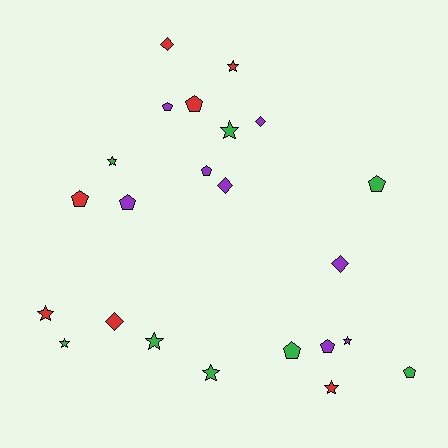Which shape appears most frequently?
Star, with 9 objects.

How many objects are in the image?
There are 23 objects.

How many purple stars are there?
There is 1 purple star.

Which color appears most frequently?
Green, with 8 objects.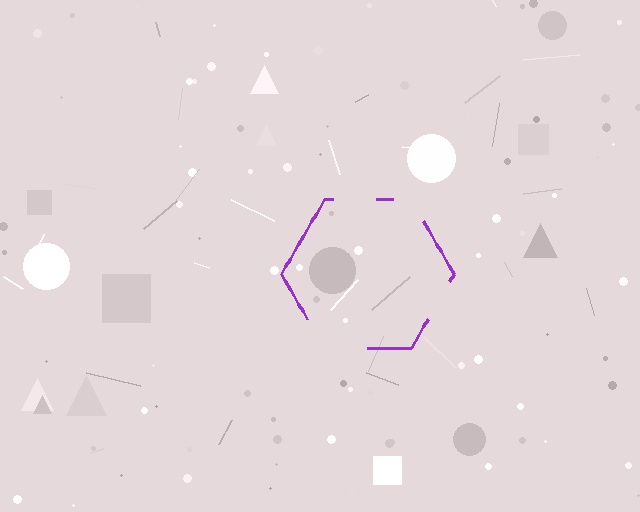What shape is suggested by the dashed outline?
The dashed outline suggests a hexagon.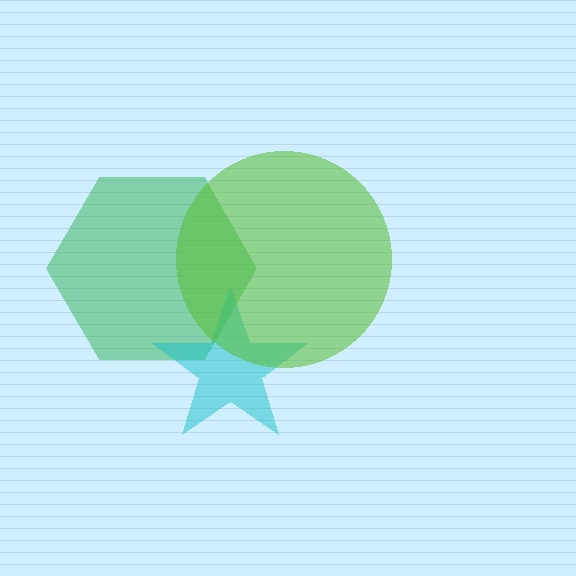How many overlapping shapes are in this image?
There are 3 overlapping shapes in the image.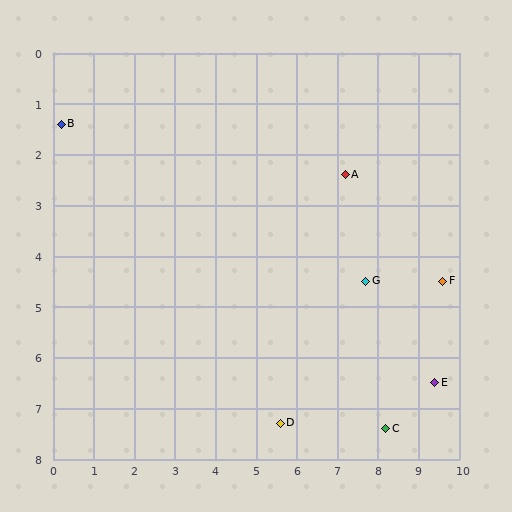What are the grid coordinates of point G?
Point G is at approximately (7.7, 4.5).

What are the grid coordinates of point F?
Point F is at approximately (9.6, 4.5).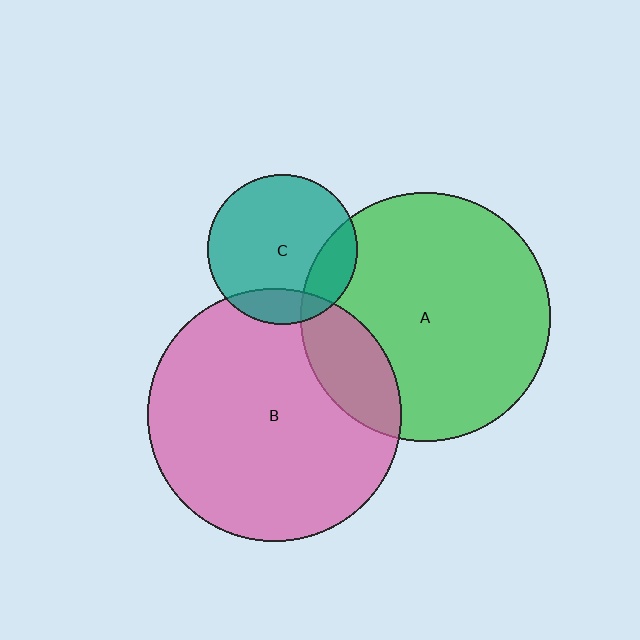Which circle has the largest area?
Circle B (pink).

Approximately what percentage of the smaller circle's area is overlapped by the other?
Approximately 20%.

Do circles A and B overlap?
Yes.